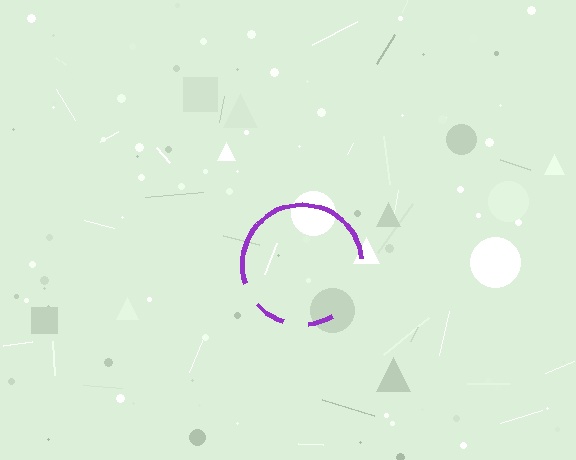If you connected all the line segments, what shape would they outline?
They would outline a circle.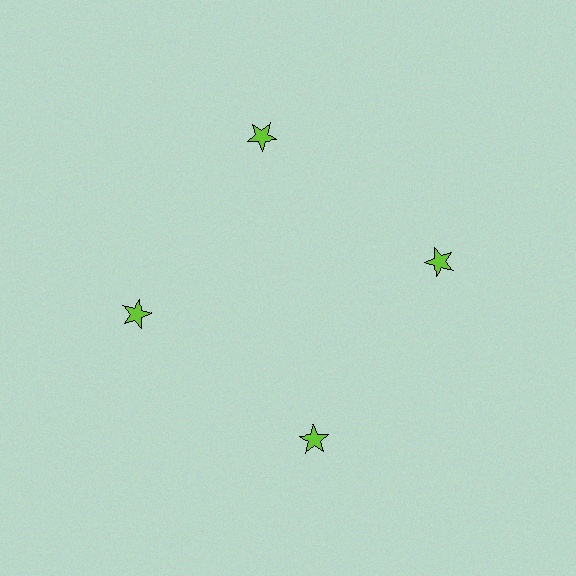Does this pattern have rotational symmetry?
Yes, this pattern has 4-fold rotational symmetry. It looks the same after rotating 90 degrees around the center.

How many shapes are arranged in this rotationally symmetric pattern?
There are 4 shapes, arranged in 4 groups of 1.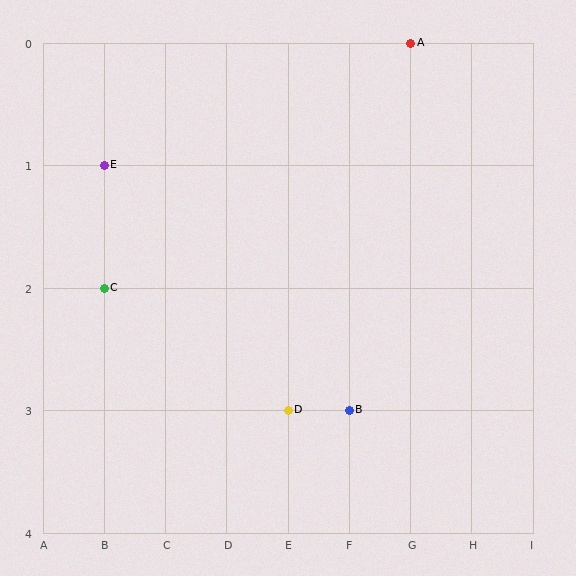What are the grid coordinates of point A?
Point A is at grid coordinates (G, 0).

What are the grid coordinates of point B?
Point B is at grid coordinates (F, 3).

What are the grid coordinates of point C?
Point C is at grid coordinates (B, 2).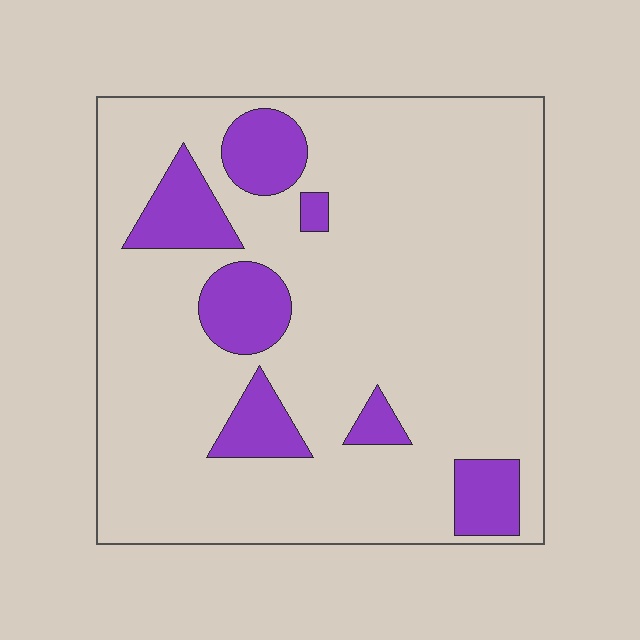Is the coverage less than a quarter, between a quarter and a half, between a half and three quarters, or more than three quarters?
Less than a quarter.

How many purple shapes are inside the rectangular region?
7.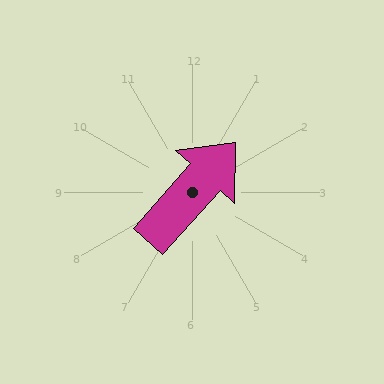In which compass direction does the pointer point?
Northeast.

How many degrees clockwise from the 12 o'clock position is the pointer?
Approximately 42 degrees.